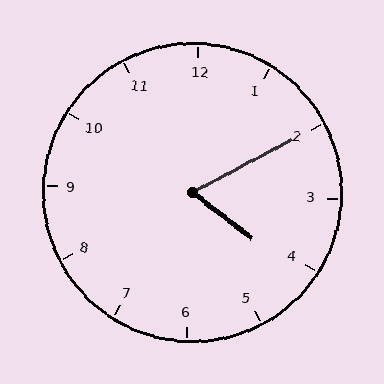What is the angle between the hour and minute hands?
Approximately 65 degrees.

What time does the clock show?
4:10.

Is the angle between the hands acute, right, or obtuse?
It is acute.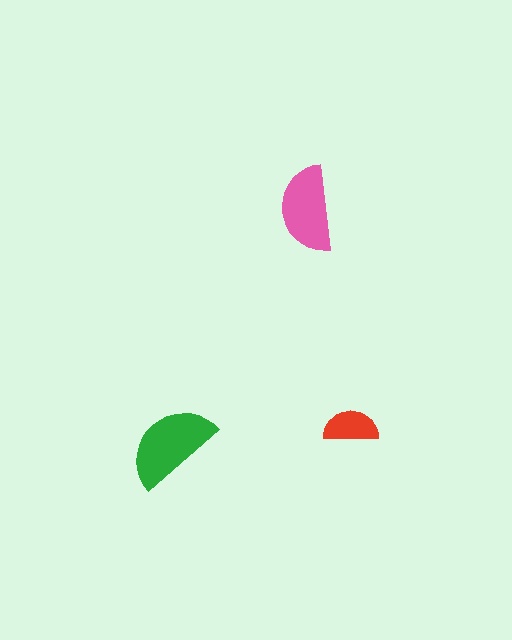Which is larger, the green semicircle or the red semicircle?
The green one.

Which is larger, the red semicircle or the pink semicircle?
The pink one.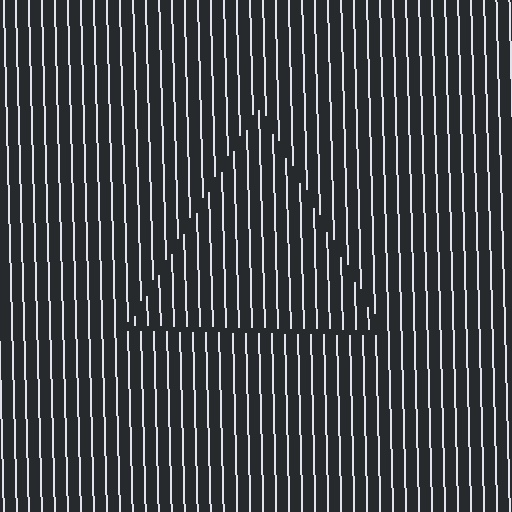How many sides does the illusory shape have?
3 sides — the line-ends trace a triangle.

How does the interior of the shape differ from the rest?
The interior of the shape contains the same grating, shifted by half a period — the contour is defined by the phase discontinuity where line-ends from the inner and outer gratings abut.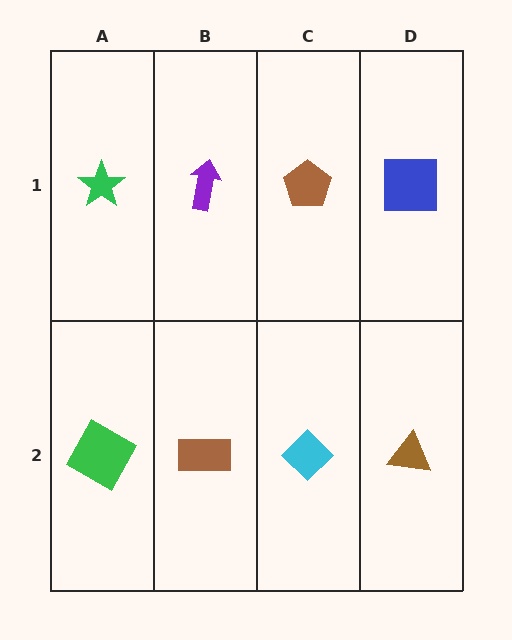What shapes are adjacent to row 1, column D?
A brown triangle (row 2, column D), a brown pentagon (row 1, column C).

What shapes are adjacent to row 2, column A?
A green star (row 1, column A), a brown rectangle (row 2, column B).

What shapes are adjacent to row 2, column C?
A brown pentagon (row 1, column C), a brown rectangle (row 2, column B), a brown triangle (row 2, column D).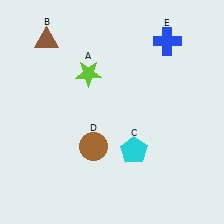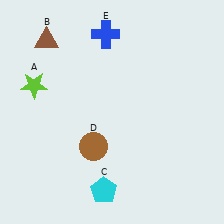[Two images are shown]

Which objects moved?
The objects that moved are: the lime star (A), the cyan pentagon (C), the blue cross (E).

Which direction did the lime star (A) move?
The lime star (A) moved left.